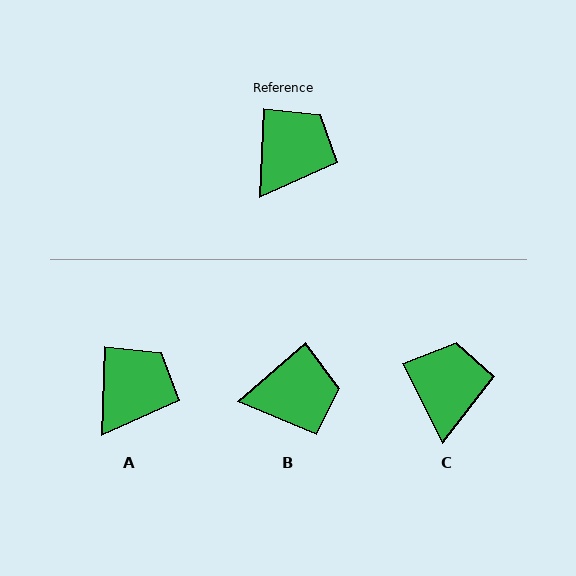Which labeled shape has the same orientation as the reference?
A.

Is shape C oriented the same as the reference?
No, it is off by about 28 degrees.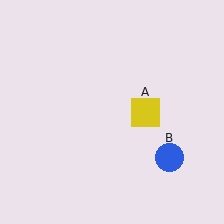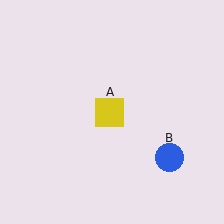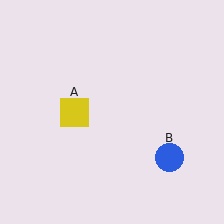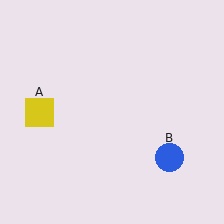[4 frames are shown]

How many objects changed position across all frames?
1 object changed position: yellow square (object A).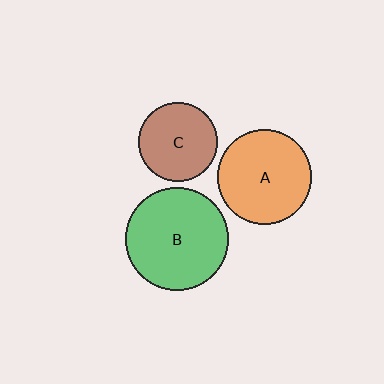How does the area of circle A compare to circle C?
Approximately 1.4 times.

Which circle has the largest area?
Circle B (green).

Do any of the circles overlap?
No, none of the circles overlap.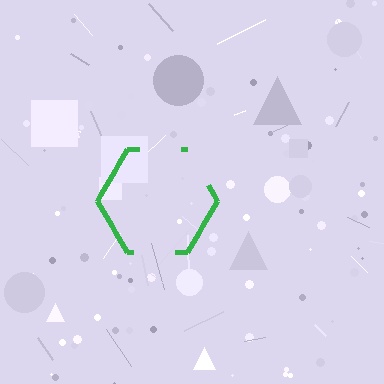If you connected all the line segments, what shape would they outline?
They would outline a hexagon.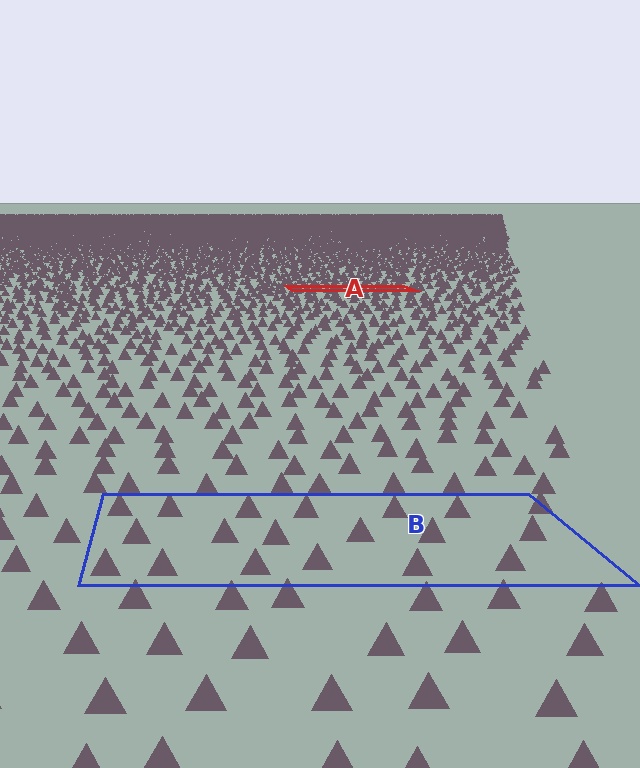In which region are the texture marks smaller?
The texture marks are smaller in region A, because it is farther away.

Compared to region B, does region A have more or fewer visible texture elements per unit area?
Region A has more texture elements per unit area — they are packed more densely because it is farther away.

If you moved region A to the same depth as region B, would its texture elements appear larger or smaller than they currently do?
They would appear larger. At a closer depth, the same texture elements are projected at a bigger on-screen size.